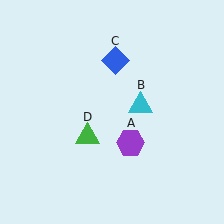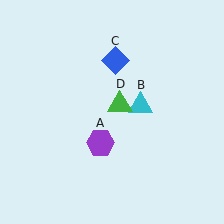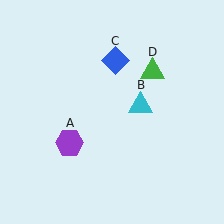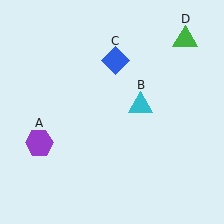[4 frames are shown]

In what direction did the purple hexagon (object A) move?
The purple hexagon (object A) moved left.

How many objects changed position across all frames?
2 objects changed position: purple hexagon (object A), green triangle (object D).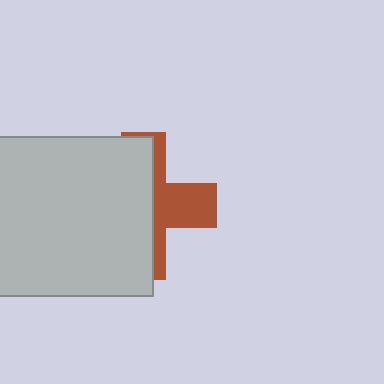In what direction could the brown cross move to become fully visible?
The brown cross could move right. That would shift it out from behind the light gray square entirely.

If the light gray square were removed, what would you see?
You would see the complete brown cross.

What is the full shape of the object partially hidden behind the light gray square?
The partially hidden object is a brown cross.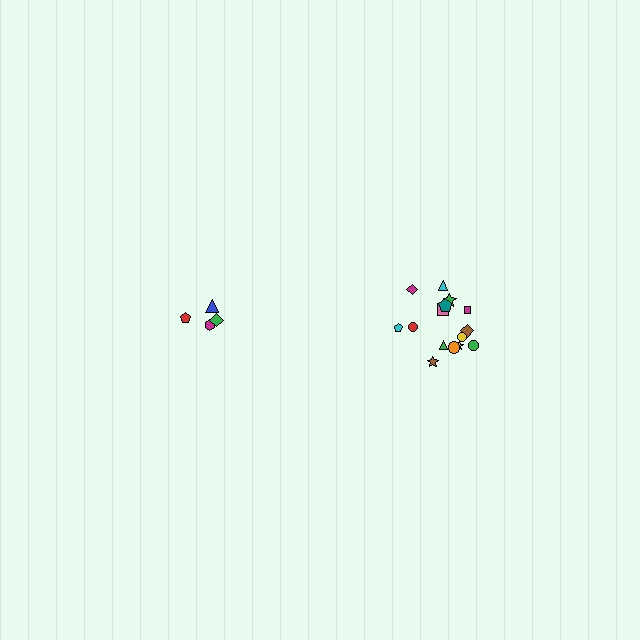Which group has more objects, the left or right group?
The right group.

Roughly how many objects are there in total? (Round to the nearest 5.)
Roughly 20 objects in total.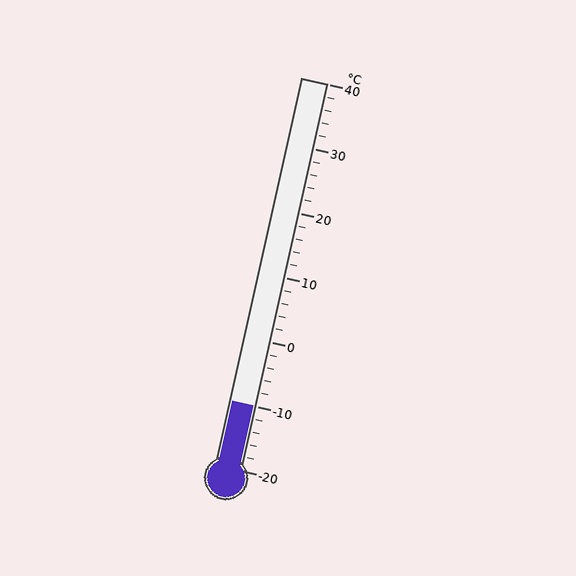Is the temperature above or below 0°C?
The temperature is below 0°C.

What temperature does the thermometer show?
The thermometer shows approximately -10°C.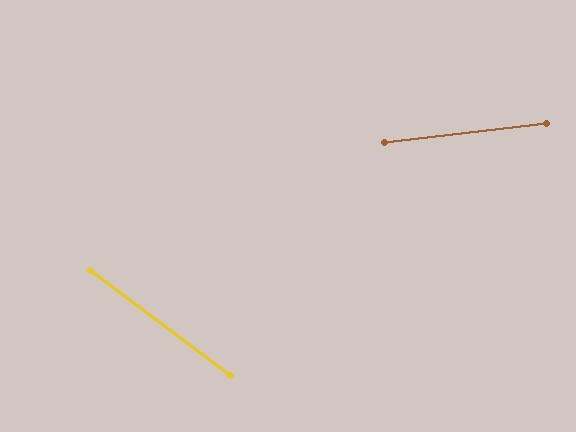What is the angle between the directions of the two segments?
Approximately 44 degrees.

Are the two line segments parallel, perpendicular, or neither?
Neither parallel nor perpendicular — they differ by about 44°.